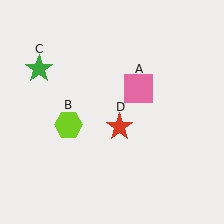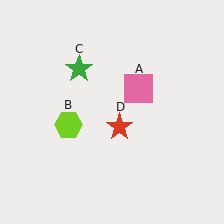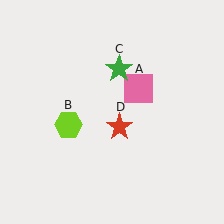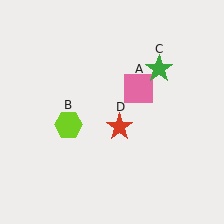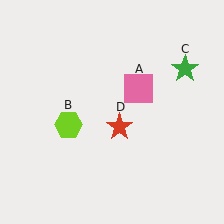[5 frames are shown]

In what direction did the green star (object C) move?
The green star (object C) moved right.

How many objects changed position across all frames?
1 object changed position: green star (object C).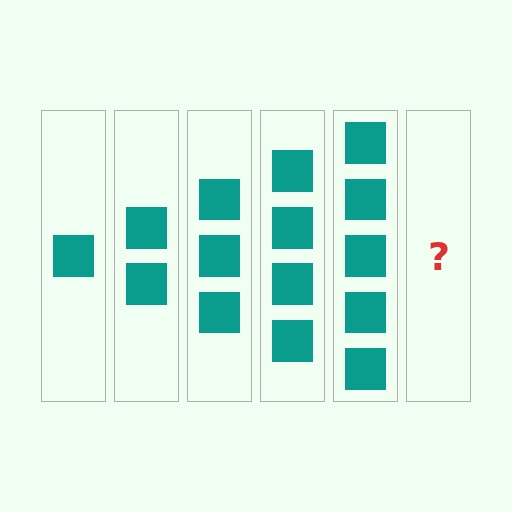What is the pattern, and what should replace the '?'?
The pattern is that each step adds one more square. The '?' should be 6 squares.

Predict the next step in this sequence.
The next step is 6 squares.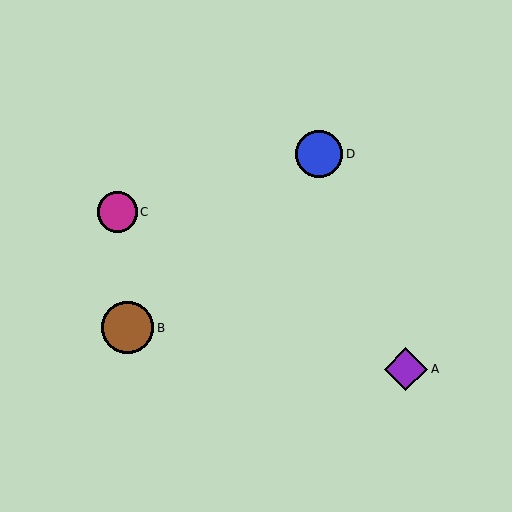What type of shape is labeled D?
Shape D is a blue circle.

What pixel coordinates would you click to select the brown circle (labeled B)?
Click at (128, 328) to select the brown circle B.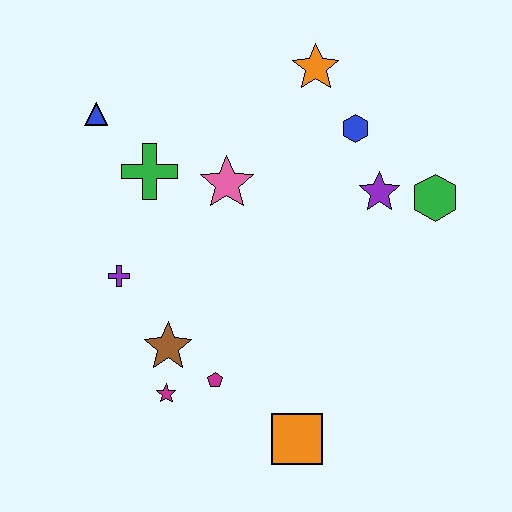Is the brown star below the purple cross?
Yes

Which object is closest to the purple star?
The green hexagon is closest to the purple star.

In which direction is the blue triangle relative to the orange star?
The blue triangle is to the left of the orange star.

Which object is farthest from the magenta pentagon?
The orange star is farthest from the magenta pentagon.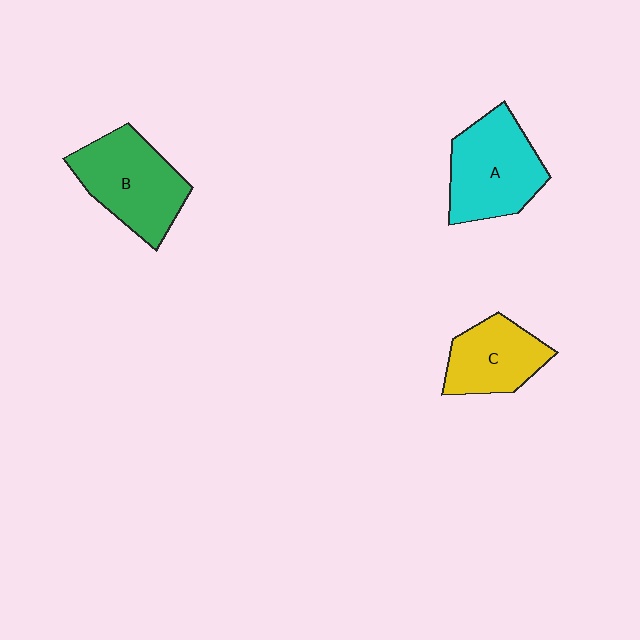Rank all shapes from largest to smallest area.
From largest to smallest: B (green), A (cyan), C (yellow).